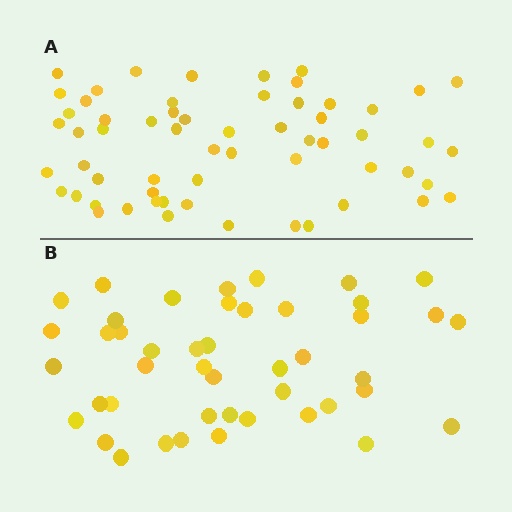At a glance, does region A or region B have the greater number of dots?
Region A (the top region) has more dots.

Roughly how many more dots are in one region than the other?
Region A has approximately 15 more dots than region B.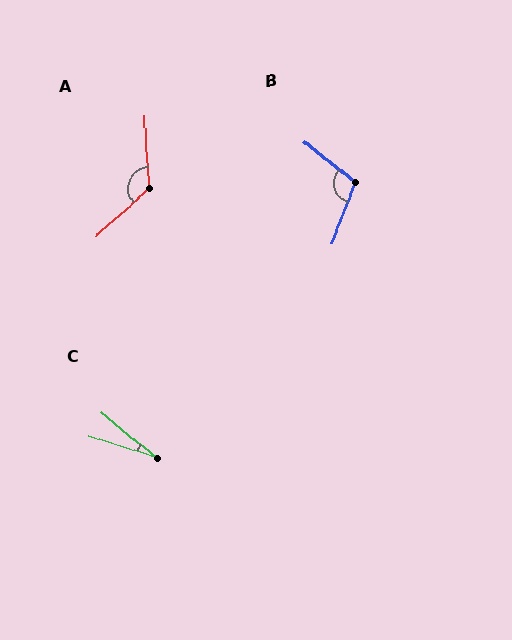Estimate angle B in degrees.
Approximately 108 degrees.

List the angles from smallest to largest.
C (21°), B (108°), A (128°).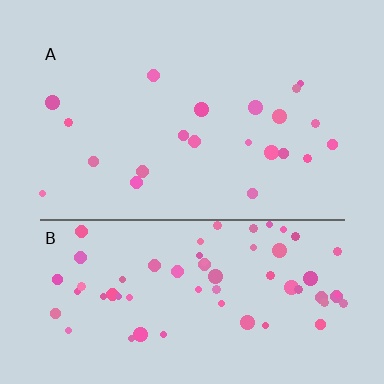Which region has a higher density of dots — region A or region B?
B (the bottom).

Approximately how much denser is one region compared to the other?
Approximately 3.1× — region B over region A.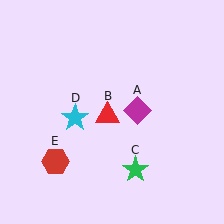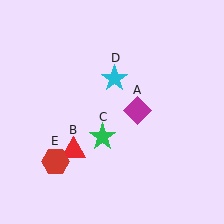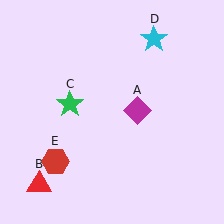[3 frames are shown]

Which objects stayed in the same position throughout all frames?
Magenta diamond (object A) and red hexagon (object E) remained stationary.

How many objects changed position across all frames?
3 objects changed position: red triangle (object B), green star (object C), cyan star (object D).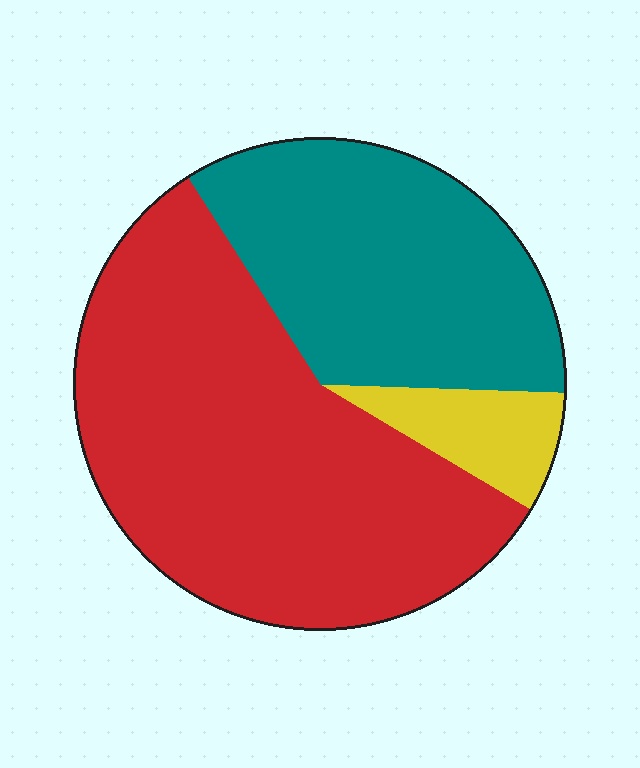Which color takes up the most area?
Red, at roughly 55%.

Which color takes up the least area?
Yellow, at roughly 10%.